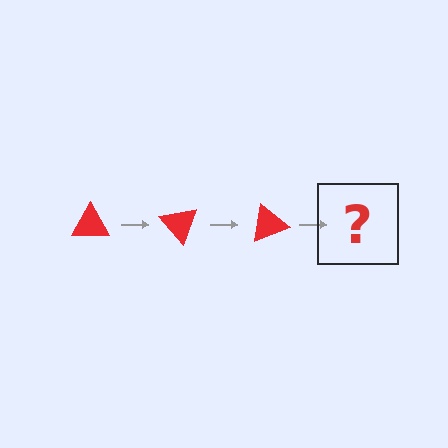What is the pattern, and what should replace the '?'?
The pattern is that the triangle rotates 50 degrees each step. The '?' should be a red triangle rotated 150 degrees.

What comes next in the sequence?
The next element should be a red triangle rotated 150 degrees.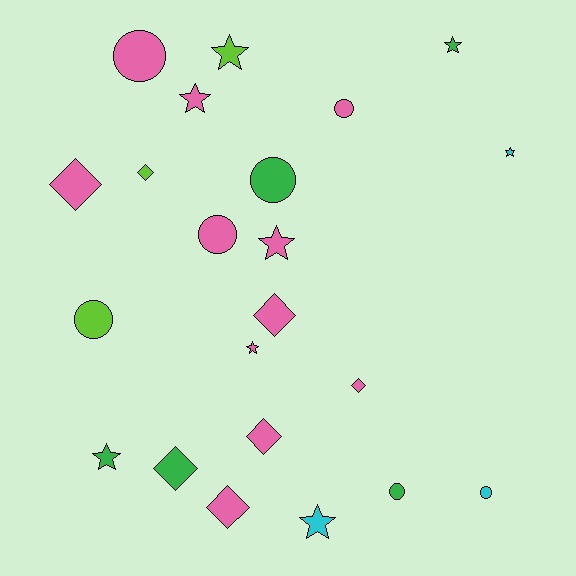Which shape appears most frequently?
Star, with 8 objects.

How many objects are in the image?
There are 22 objects.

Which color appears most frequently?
Pink, with 11 objects.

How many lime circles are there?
There is 1 lime circle.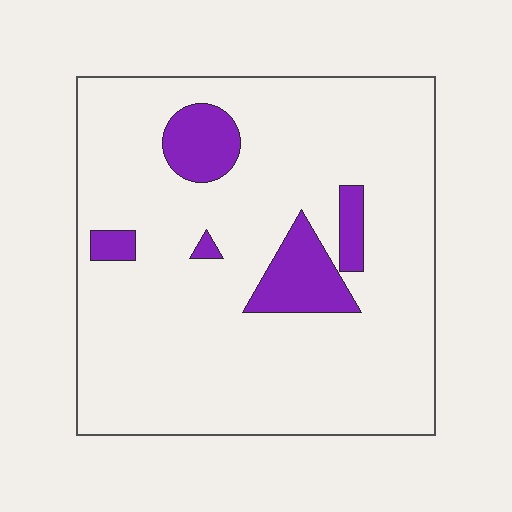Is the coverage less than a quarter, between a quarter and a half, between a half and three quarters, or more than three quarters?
Less than a quarter.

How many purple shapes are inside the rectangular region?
5.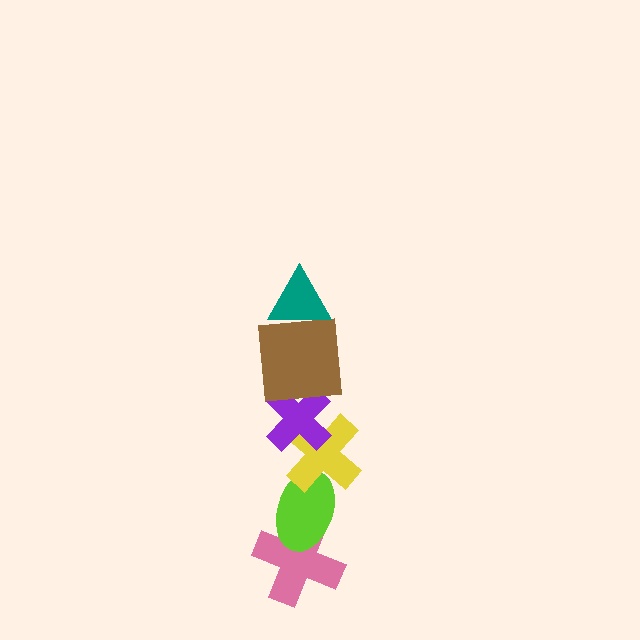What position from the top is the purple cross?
The purple cross is 3rd from the top.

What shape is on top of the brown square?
The teal triangle is on top of the brown square.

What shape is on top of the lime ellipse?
The yellow cross is on top of the lime ellipse.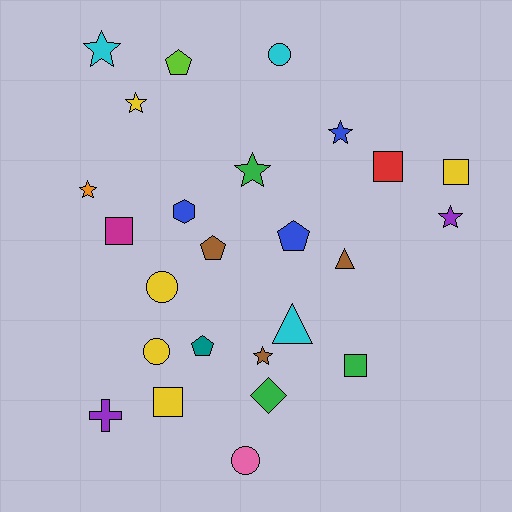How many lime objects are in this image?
There is 1 lime object.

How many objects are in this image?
There are 25 objects.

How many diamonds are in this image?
There is 1 diamond.